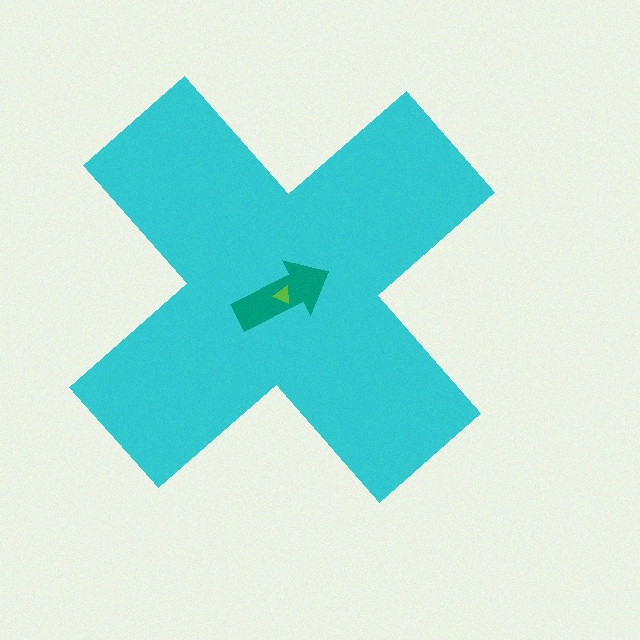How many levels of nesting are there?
3.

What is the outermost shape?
The cyan cross.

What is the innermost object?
The lime triangle.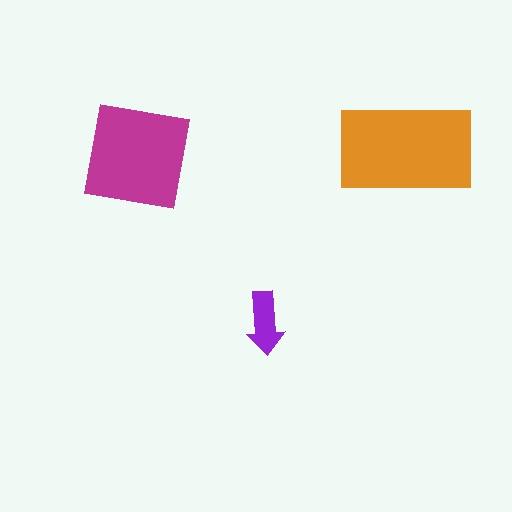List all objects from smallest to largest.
The purple arrow, the magenta square, the orange rectangle.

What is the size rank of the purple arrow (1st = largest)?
3rd.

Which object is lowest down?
The purple arrow is bottommost.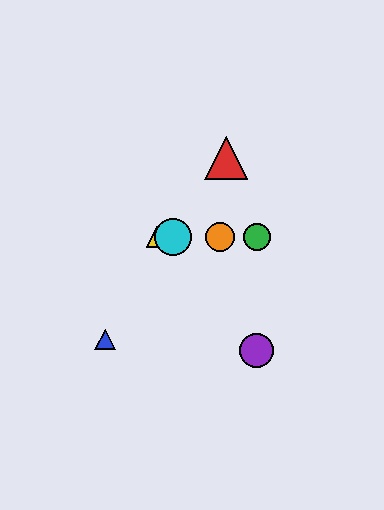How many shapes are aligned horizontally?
4 shapes (the green circle, the yellow triangle, the orange circle, the cyan circle) are aligned horizontally.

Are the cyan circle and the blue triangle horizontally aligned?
No, the cyan circle is at y≈237 and the blue triangle is at y≈340.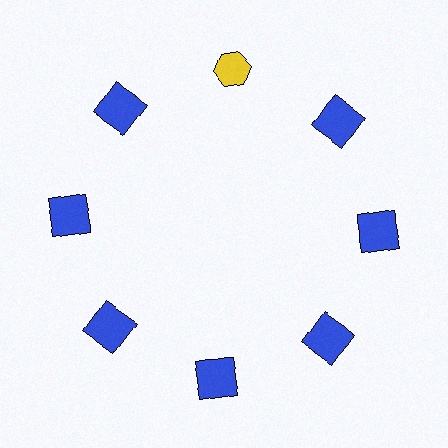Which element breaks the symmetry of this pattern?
The yellow hexagon at roughly the 12 o'clock position breaks the symmetry. All other shapes are blue squares.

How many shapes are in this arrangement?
There are 8 shapes arranged in a ring pattern.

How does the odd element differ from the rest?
It differs in both color (yellow instead of blue) and shape (hexagon instead of square).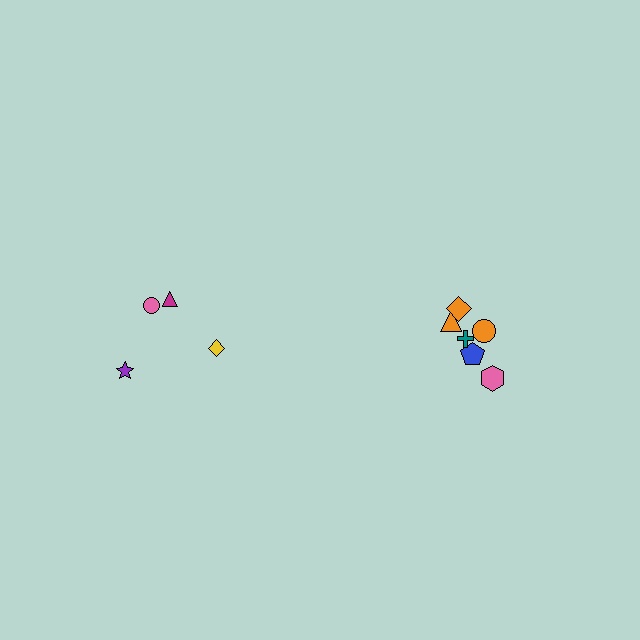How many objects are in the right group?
There are 6 objects.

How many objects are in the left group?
There are 4 objects.